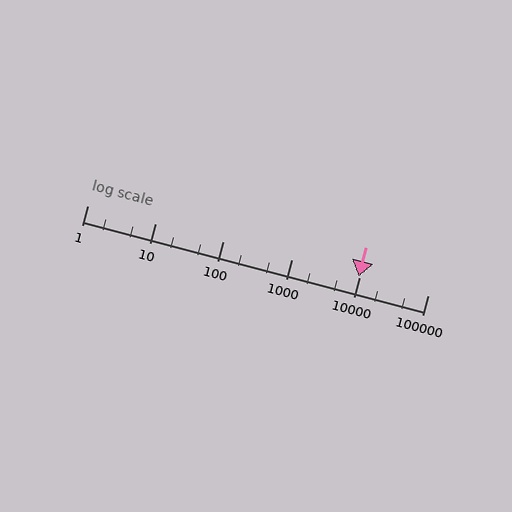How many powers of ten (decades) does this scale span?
The scale spans 5 decades, from 1 to 100000.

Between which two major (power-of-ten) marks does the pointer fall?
The pointer is between 1000 and 10000.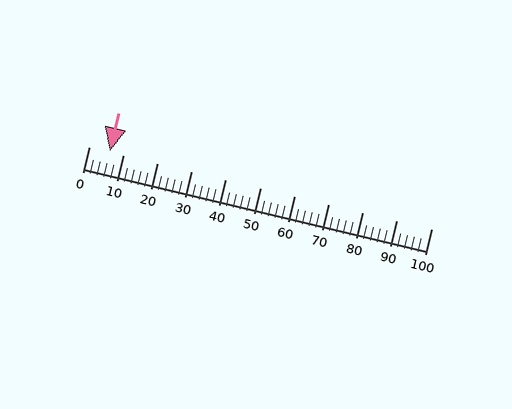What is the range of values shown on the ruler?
The ruler shows values from 0 to 100.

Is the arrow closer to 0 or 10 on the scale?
The arrow is closer to 10.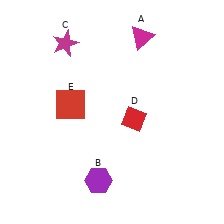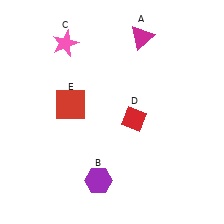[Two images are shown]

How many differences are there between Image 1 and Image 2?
There is 1 difference between the two images.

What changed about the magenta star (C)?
In Image 1, C is magenta. In Image 2, it changed to pink.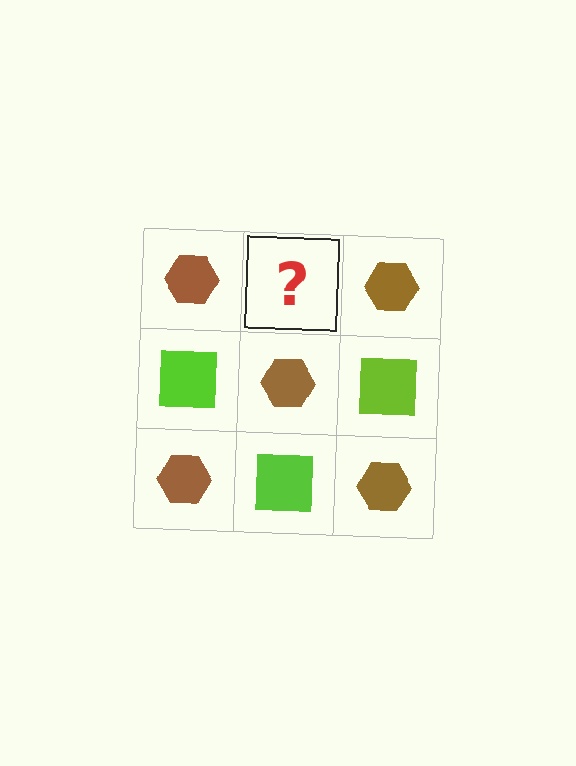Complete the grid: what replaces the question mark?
The question mark should be replaced with a lime square.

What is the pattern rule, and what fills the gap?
The rule is that it alternates brown hexagon and lime square in a checkerboard pattern. The gap should be filled with a lime square.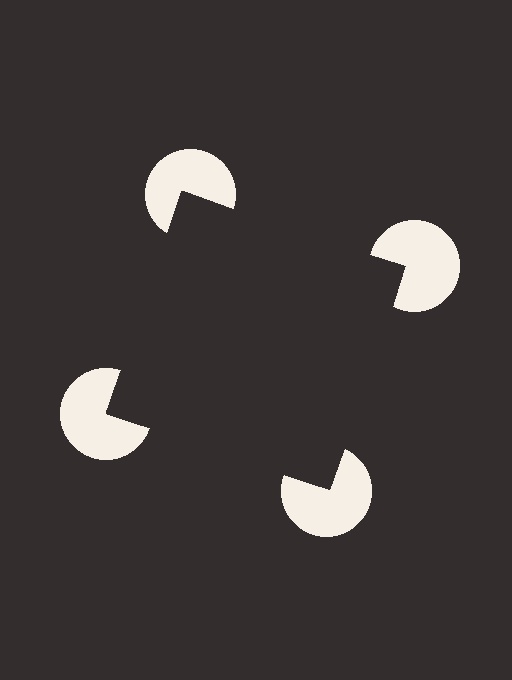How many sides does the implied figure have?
4 sides.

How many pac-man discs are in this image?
There are 4 — one at each vertex of the illusory square.